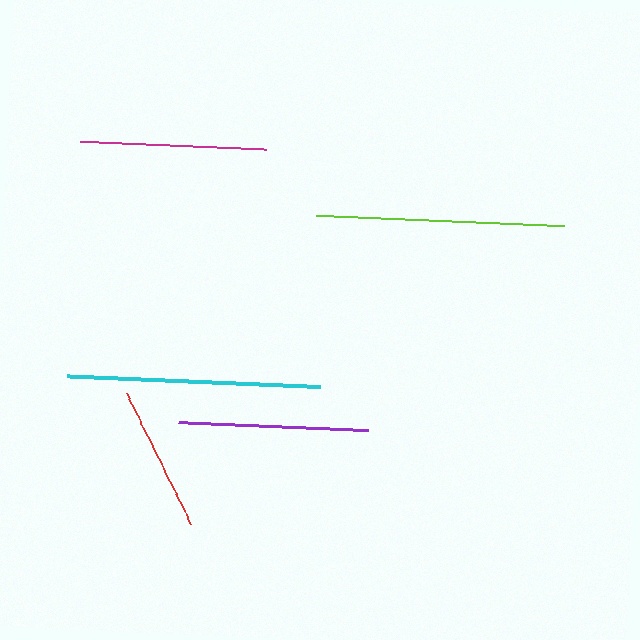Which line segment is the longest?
The cyan line is the longest at approximately 253 pixels.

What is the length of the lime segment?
The lime segment is approximately 248 pixels long.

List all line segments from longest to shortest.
From longest to shortest: cyan, lime, purple, magenta, red.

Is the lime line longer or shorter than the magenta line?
The lime line is longer than the magenta line.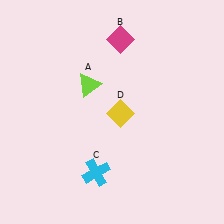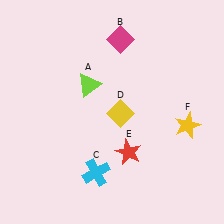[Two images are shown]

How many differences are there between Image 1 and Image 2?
There are 2 differences between the two images.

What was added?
A red star (E), a yellow star (F) were added in Image 2.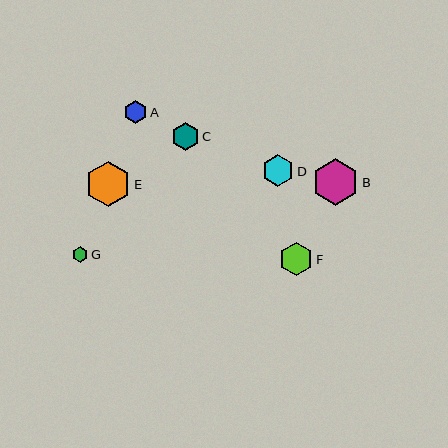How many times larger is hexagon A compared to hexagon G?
Hexagon A is approximately 1.5 times the size of hexagon G.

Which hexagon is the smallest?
Hexagon G is the smallest with a size of approximately 15 pixels.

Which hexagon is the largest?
Hexagon B is the largest with a size of approximately 47 pixels.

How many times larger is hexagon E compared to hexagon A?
Hexagon E is approximately 2.0 times the size of hexagon A.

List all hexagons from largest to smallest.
From largest to smallest: B, E, F, D, C, A, G.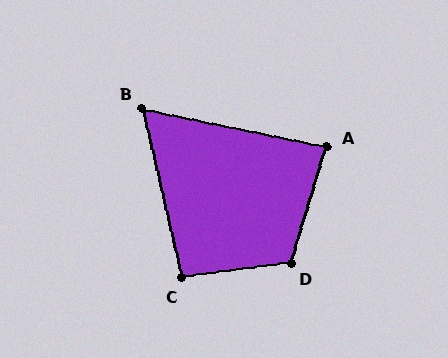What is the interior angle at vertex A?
Approximately 85 degrees (acute).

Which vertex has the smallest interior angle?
B, at approximately 66 degrees.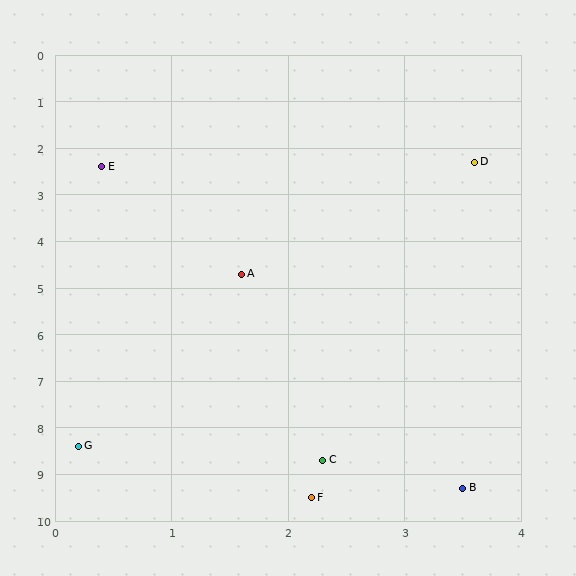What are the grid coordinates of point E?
Point E is at approximately (0.4, 2.4).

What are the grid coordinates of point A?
Point A is at approximately (1.6, 4.7).